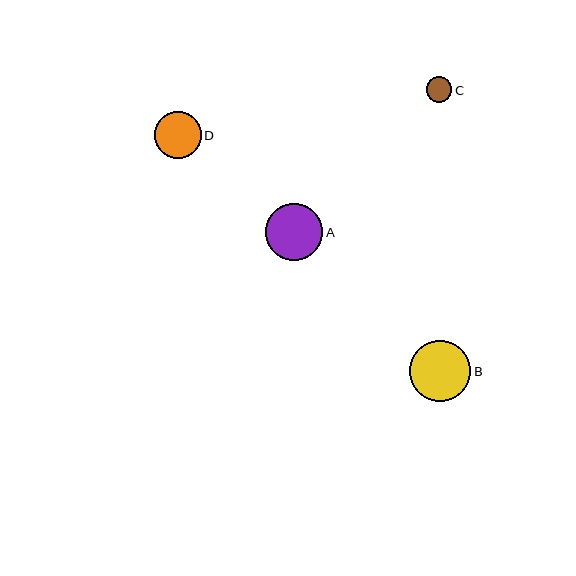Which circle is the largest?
Circle B is the largest with a size of approximately 62 pixels.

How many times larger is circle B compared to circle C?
Circle B is approximately 2.5 times the size of circle C.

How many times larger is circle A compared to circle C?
Circle A is approximately 2.2 times the size of circle C.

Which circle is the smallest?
Circle C is the smallest with a size of approximately 25 pixels.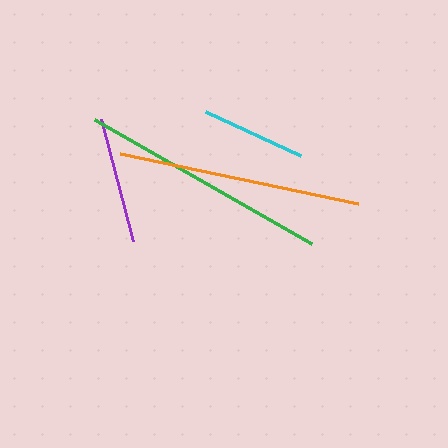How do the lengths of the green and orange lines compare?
The green and orange lines are approximately the same length.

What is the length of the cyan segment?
The cyan segment is approximately 105 pixels long.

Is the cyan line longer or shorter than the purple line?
The purple line is longer than the cyan line.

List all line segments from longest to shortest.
From longest to shortest: green, orange, purple, cyan.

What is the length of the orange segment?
The orange segment is approximately 243 pixels long.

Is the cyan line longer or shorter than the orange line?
The orange line is longer than the cyan line.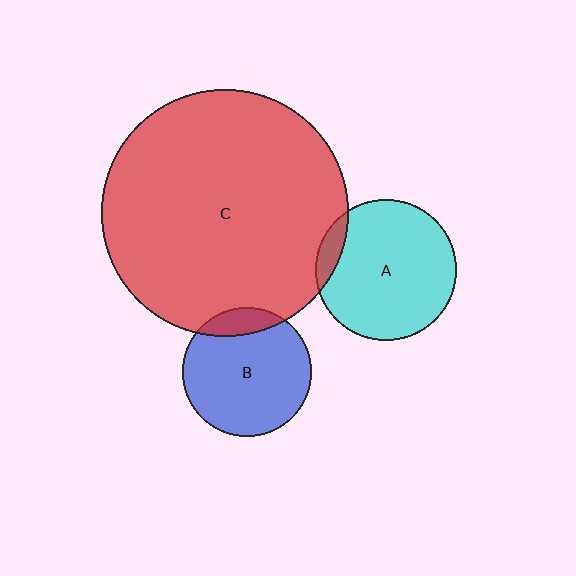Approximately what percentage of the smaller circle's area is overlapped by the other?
Approximately 15%.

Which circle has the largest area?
Circle C (red).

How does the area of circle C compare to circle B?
Approximately 3.6 times.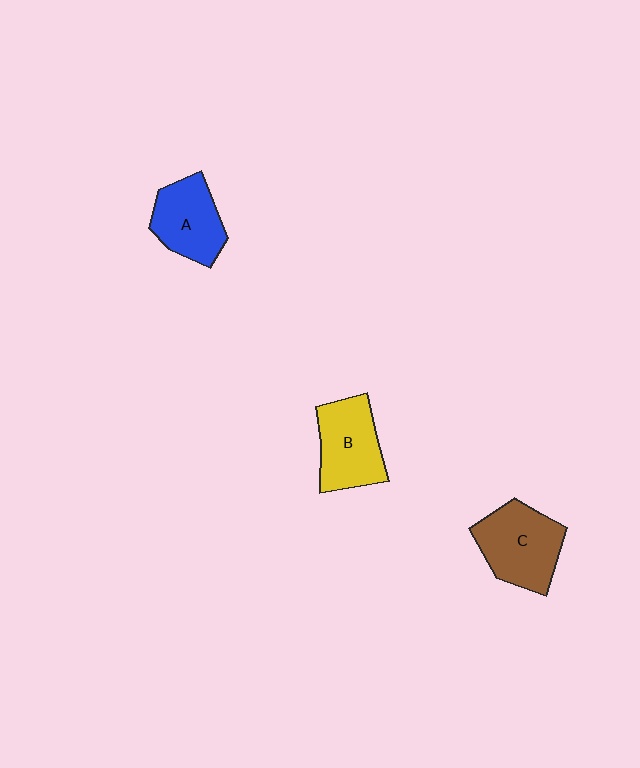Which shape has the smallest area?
Shape A (blue).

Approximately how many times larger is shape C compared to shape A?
Approximately 1.2 times.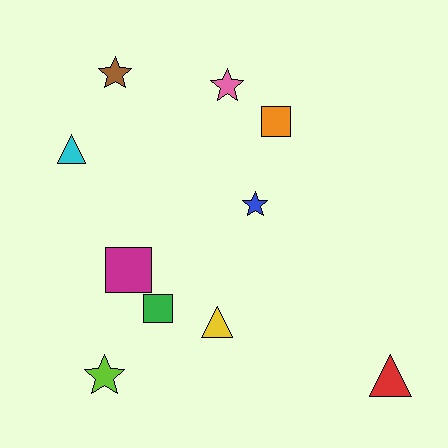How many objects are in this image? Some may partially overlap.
There are 10 objects.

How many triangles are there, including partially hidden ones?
There are 3 triangles.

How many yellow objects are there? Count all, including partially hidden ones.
There is 1 yellow object.